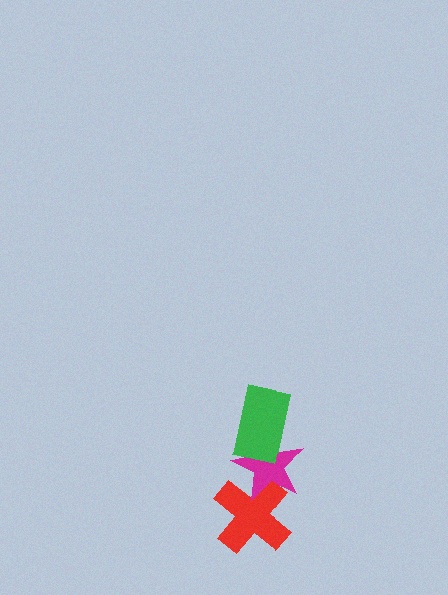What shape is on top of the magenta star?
The green rectangle is on top of the magenta star.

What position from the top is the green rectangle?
The green rectangle is 1st from the top.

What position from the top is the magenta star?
The magenta star is 2nd from the top.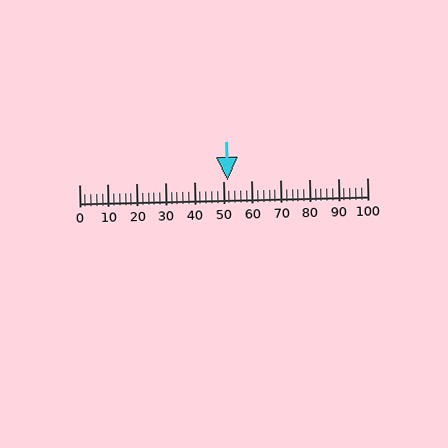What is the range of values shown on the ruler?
The ruler shows values from 0 to 100.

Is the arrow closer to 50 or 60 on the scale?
The arrow is closer to 50.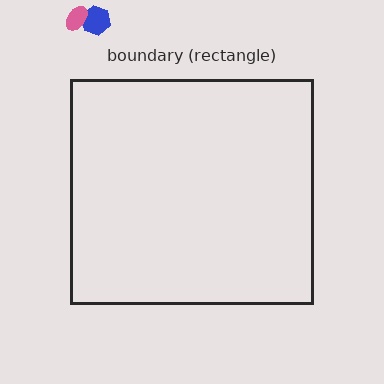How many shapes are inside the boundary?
0 inside, 2 outside.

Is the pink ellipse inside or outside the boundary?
Outside.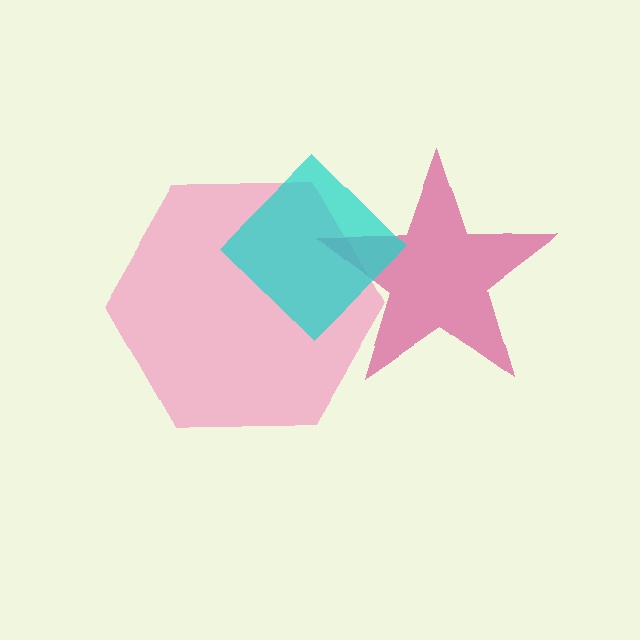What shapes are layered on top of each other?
The layered shapes are: a pink hexagon, a magenta star, a cyan diamond.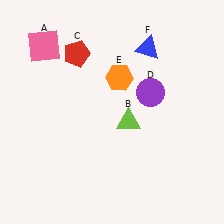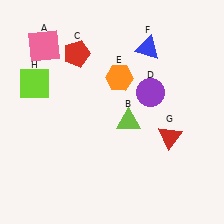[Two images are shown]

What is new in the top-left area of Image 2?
A lime square (H) was added in the top-left area of Image 2.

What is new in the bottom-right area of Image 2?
A red triangle (G) was added in the bottom-right area of Image 2.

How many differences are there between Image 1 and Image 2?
There are 2 differences between the two images.